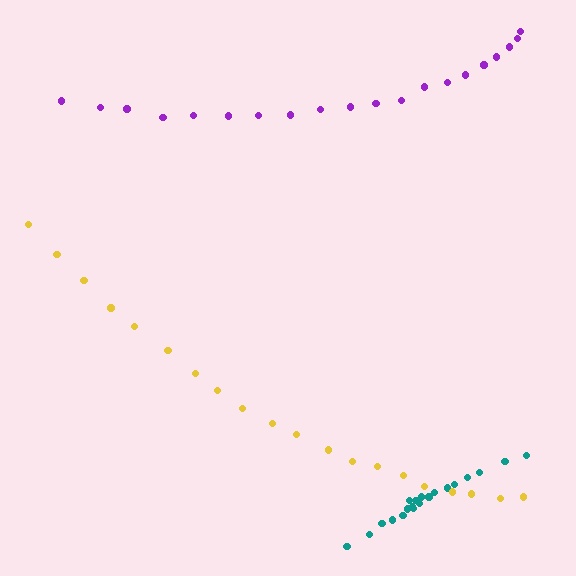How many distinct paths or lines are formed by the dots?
There are 3 distinct paths.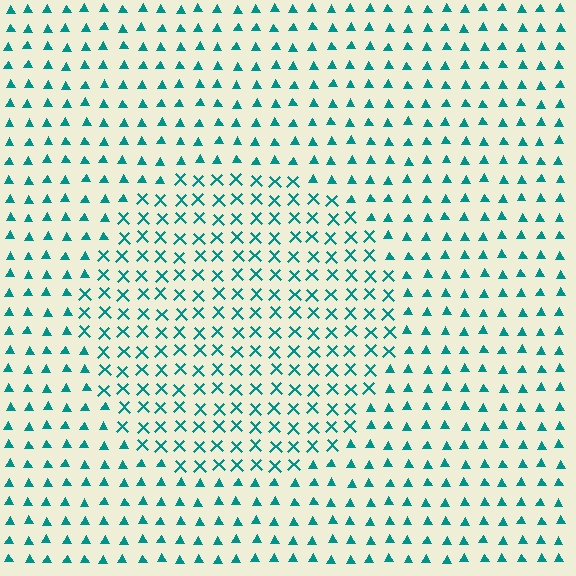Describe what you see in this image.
The image is filled with small teal elements arranged in a uniform grid. A circle-shaped region contains X marks, while the surrounding area contains triangles. The boundary is defined purely by the change in element shape.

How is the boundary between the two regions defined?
The boundary is defined by a change in element shape: X marks inside vs. triangles outside. All elements share the same color and spacing.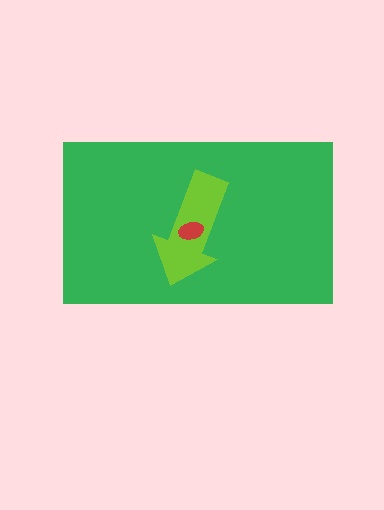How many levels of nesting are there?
3.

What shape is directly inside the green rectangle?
The lime arrow.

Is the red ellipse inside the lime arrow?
Yes.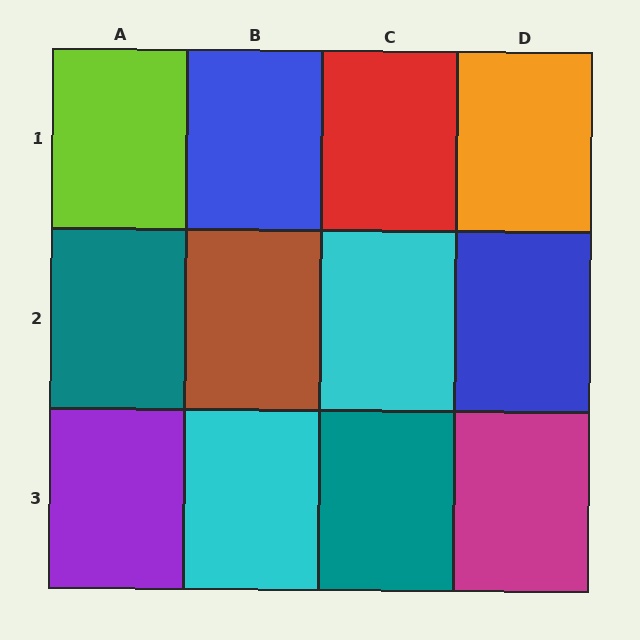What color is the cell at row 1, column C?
Red.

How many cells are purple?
1 cell is purple.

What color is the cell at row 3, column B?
Cyan.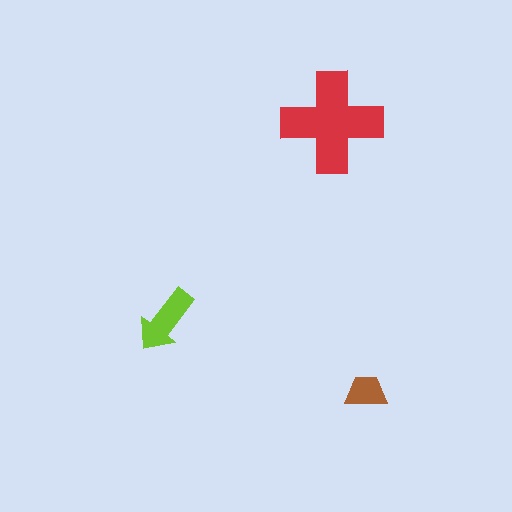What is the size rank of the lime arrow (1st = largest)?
2nd.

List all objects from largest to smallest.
The red cross, the lime arrow, the brown trapezoid.